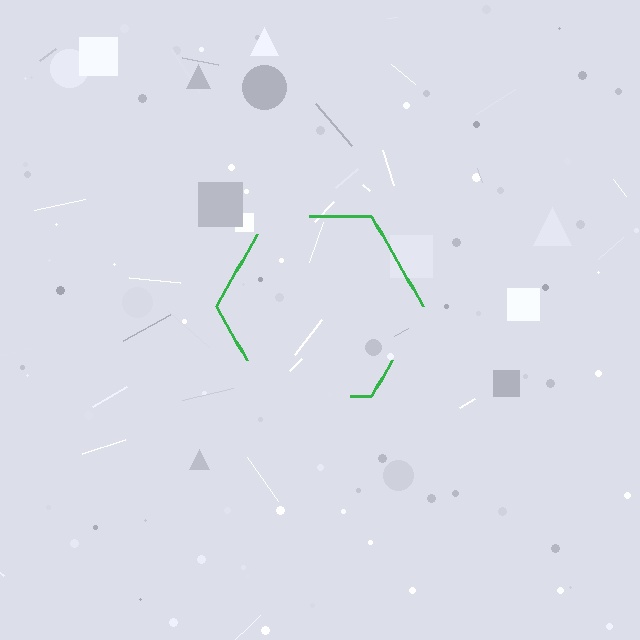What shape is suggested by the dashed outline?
The dashed outline suggests a hexagon.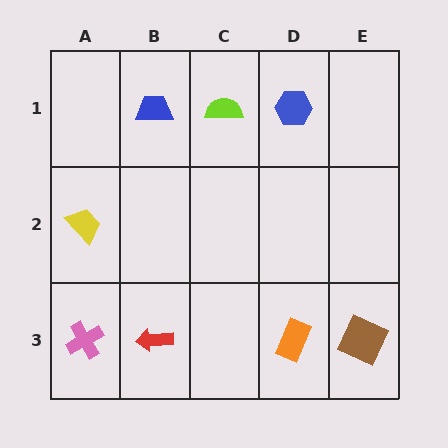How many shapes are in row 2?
1 shape.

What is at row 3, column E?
A brown square.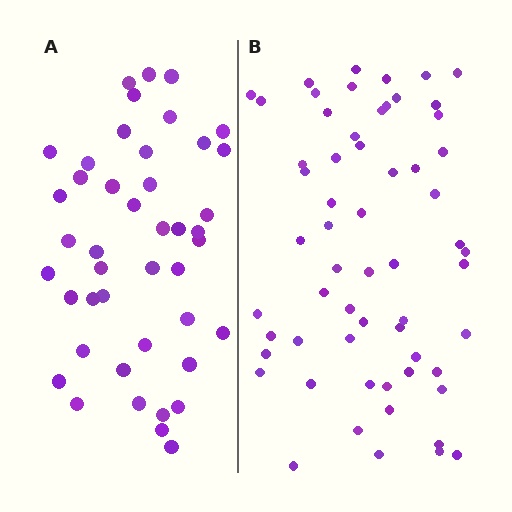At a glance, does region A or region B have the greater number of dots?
Region B (the right region) has more dots.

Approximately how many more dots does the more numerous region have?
Region B has approximately 15 more dots than region A.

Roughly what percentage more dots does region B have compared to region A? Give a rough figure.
About 35% more.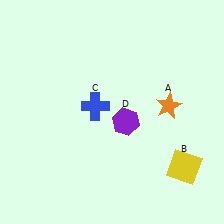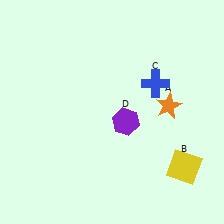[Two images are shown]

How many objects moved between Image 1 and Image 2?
1 object moved between the two images.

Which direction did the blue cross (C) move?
The blue cross (C) moved right.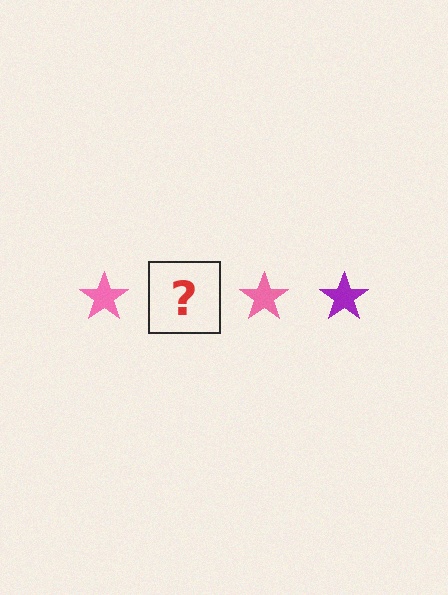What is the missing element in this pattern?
The missing element is a purple star.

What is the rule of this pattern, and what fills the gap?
The rule is that the pattern cycles through pink, purple stars. The gap should be filled with a purple star.